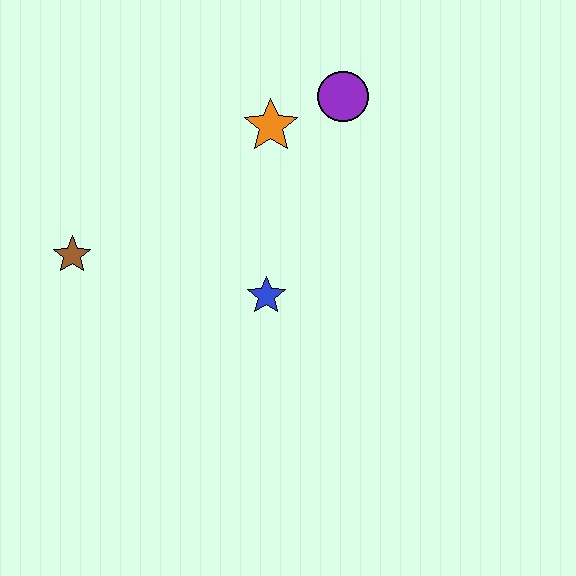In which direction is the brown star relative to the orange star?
The brown star is to the left of the orange star.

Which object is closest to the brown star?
The blue star is closest to the brown star.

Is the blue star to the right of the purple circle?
No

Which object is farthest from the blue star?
The purple circle is farthest from the blue star.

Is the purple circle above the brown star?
Yes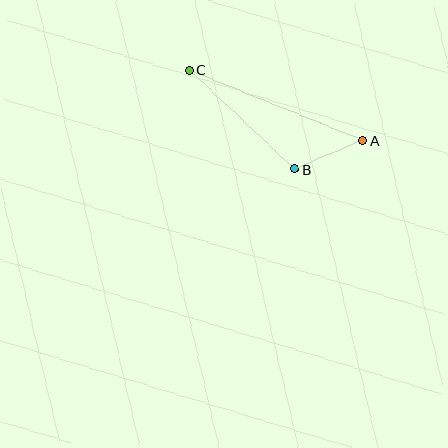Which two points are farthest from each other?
Points A and C are farthest from each other.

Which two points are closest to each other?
Points A and B are closest to each other.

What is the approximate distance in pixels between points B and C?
The distance between B and C is approximately 145 pixels.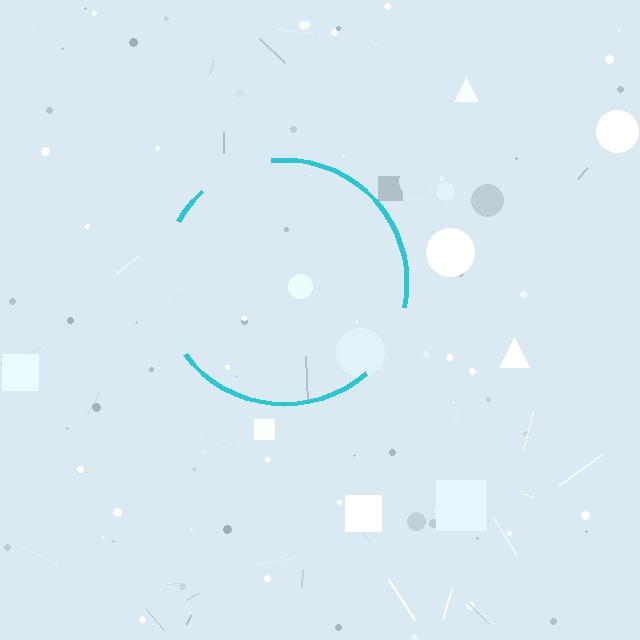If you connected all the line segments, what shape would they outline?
They would outline a circle.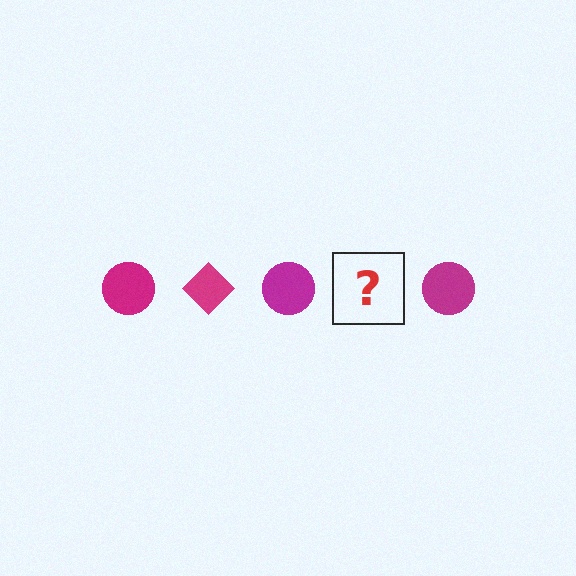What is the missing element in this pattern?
The missing element is a magenta diamond.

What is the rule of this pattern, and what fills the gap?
The rule is that the pattern cycles through circle, diamond shapes in magenta. The gap should be filled with a magenta diamond.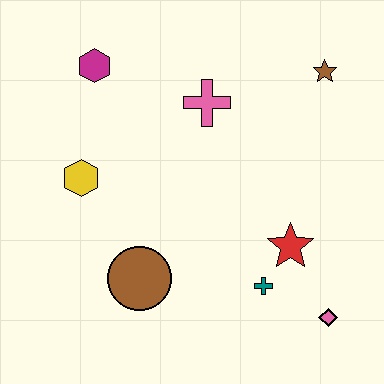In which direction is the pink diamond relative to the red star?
The pink diamond is below the red star.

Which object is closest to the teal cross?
The red star is closest to the teal cross.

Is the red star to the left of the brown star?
Yes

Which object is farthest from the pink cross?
The pink diamond is farthest from the pink cross.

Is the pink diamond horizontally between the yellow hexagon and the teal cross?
No